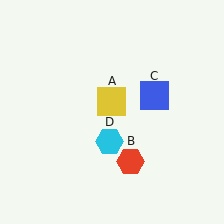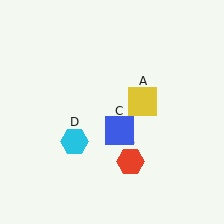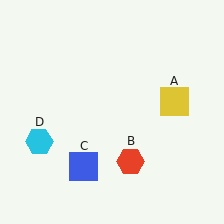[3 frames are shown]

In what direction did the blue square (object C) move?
The blue square (object C) moved down and to the left.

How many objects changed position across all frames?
3 objects changed position: yellow square (object A), blue square (object C), cyan hexagon (object D).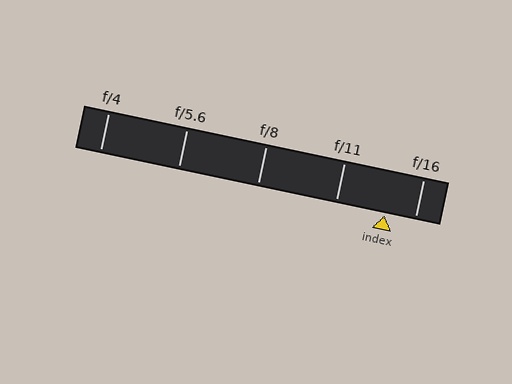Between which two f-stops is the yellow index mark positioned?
The index mark is between f/11 and f/16.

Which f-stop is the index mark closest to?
The index mark is closest to f/16.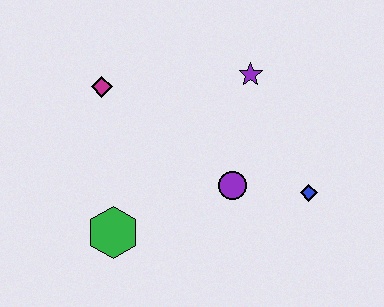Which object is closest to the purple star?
The purple circle is closest to the purple star.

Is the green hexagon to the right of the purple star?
No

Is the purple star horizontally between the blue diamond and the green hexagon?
Yes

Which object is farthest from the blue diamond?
The magenta diamond is farthest from the blue diamond.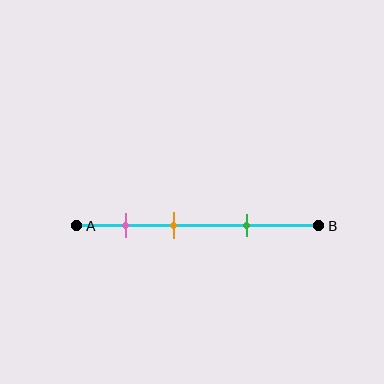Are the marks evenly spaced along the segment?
Yes, the marks are approximately evenly spaced.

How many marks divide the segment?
There are 3 marks dividing the segment.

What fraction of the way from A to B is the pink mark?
The pink mark is approximately 20% (0.2) of the way from A to B.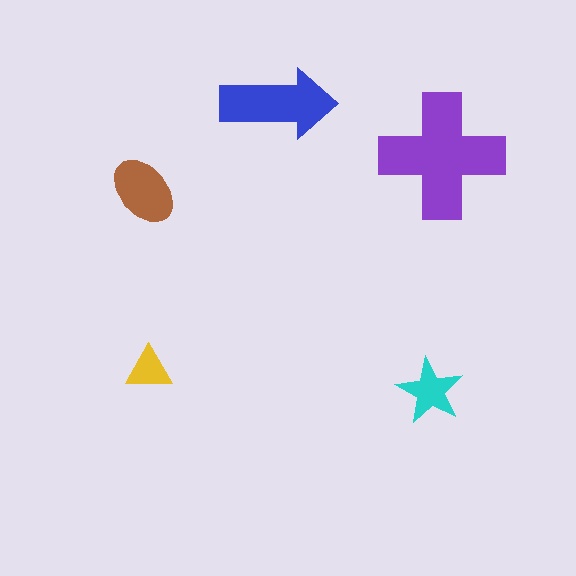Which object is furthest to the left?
The brown ellipse is leftmost.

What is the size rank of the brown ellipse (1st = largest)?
3rd.